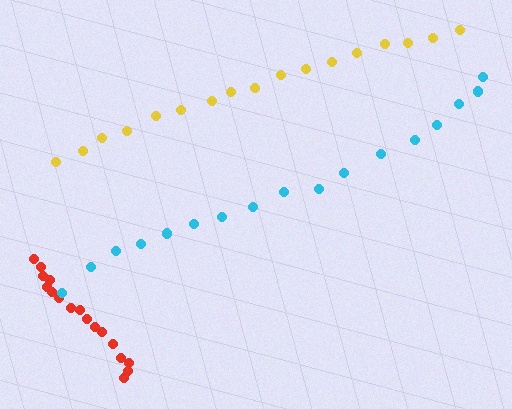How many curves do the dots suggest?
There are 3 distinct paths.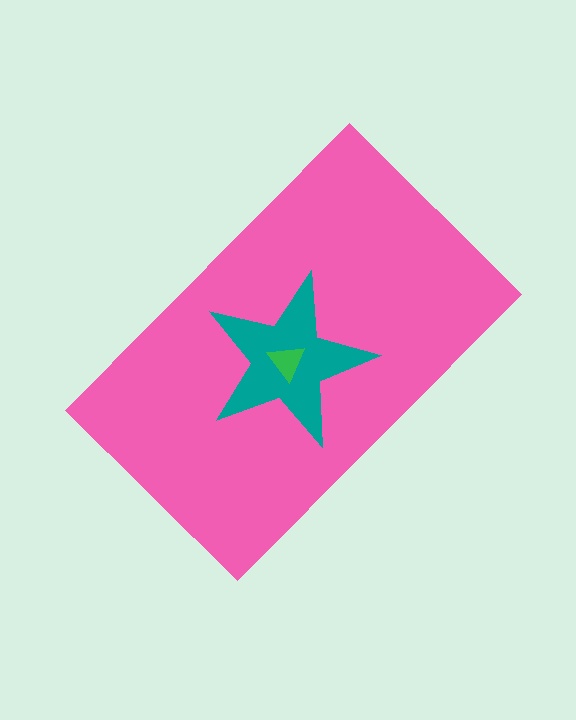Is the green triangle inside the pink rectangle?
Yes.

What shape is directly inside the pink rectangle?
The teal star.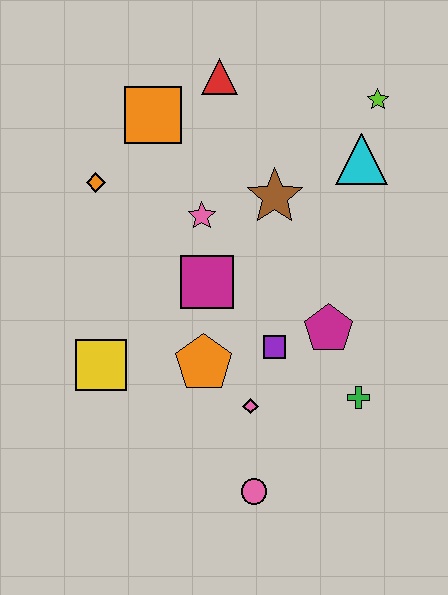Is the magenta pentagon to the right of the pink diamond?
Yes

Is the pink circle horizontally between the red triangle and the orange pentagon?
No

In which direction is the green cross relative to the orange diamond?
The green cross is to the right of the orange diamond.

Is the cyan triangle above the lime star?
No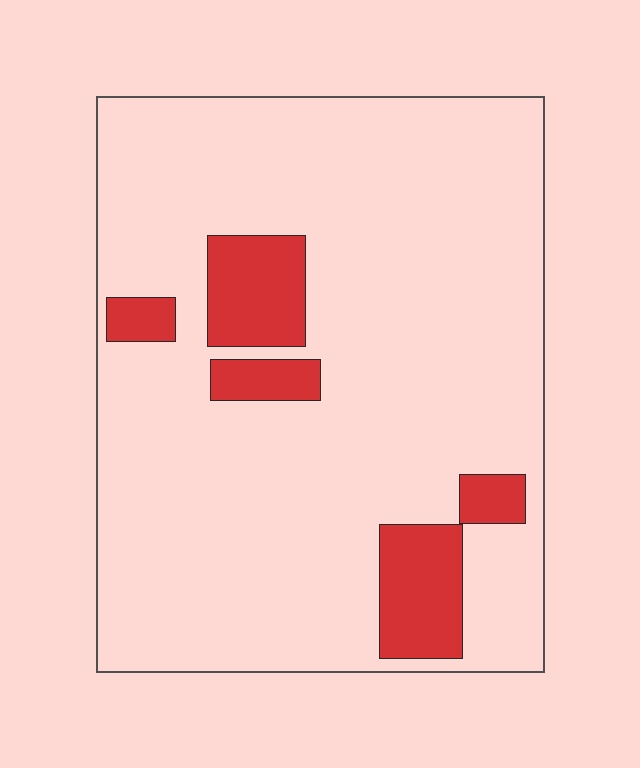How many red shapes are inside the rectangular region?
5.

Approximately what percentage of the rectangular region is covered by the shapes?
Approximately 15%.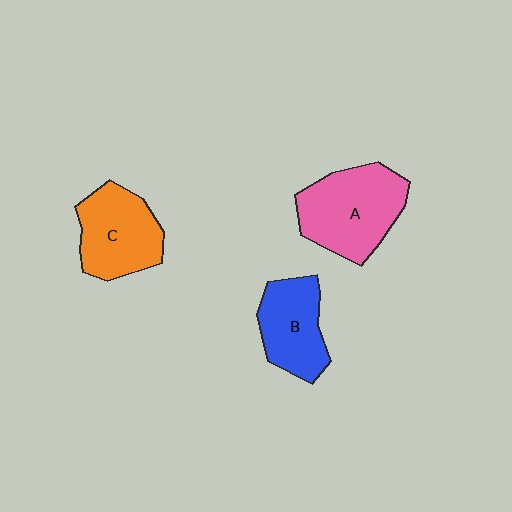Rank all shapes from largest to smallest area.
From largest to smallest: A (pink), C (orange), B (blue).